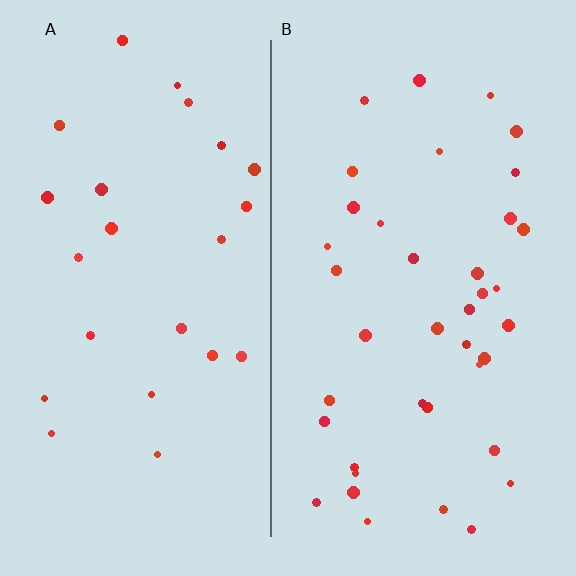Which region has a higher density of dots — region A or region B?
B (the right).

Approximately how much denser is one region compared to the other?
Approximately 1.6× — region B over region A.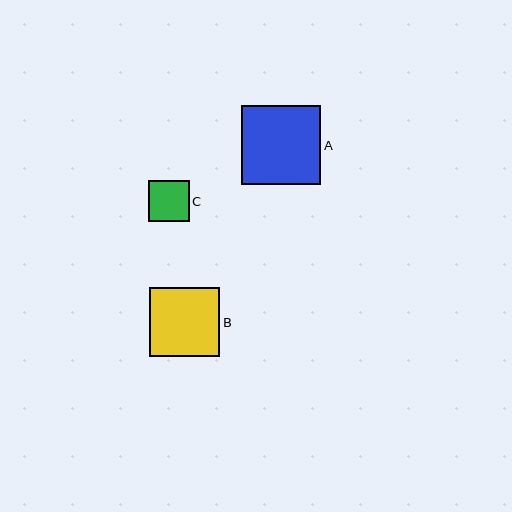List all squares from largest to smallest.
From largest to smallest: A, B, C.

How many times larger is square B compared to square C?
Square B is approximately 1.7 times the size of square C.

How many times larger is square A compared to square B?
Square A is approximately 1.1 times the size of square B.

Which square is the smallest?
Square C is the smallest with a size of approximately 41 pixels.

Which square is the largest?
Square A is the largest with a size of approximately 79 pixels.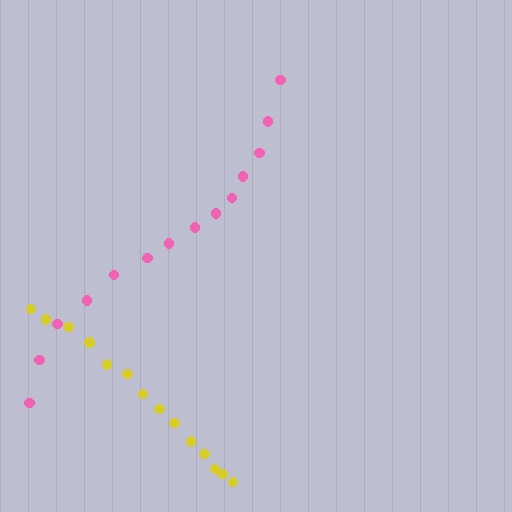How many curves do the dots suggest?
There are 2 distinct paths.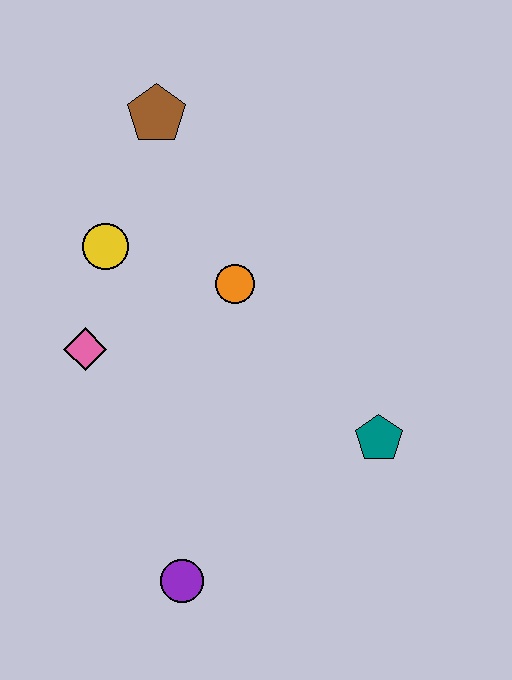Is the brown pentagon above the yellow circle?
Yes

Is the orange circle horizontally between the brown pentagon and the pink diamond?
No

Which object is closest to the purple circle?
The teal pentagon is closest to the purple circle.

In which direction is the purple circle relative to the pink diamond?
The purple circle is below the pink diamond.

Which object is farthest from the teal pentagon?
The brown pentagon is farthest from the teal pentagon.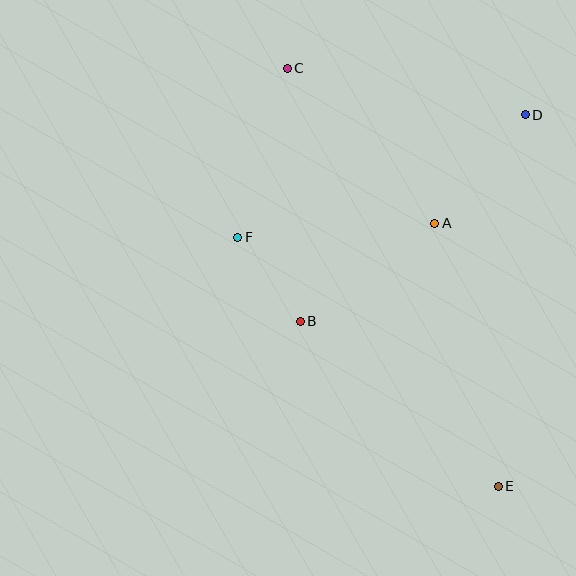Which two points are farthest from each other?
Points C and E are farthest from each other.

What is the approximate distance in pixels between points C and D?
The distance between C and D is approximately 243 pixels.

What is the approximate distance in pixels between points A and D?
The distance between A and D is approximately 141 pixels.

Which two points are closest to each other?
Points B and F are closest to each other.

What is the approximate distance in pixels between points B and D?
The distance between B and D is approximately 305 pixels.